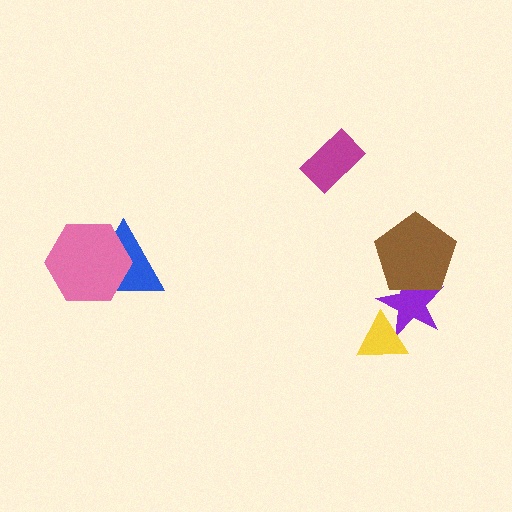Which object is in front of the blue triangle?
The pink hexagon is in front of the blue triangle.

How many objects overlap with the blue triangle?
1 object overlaps with the blue triangle.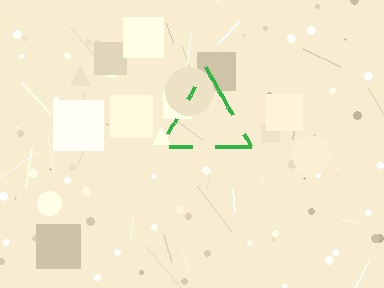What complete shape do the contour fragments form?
The contour fragments form a triangle.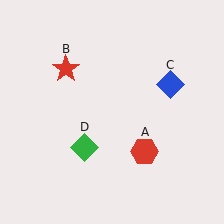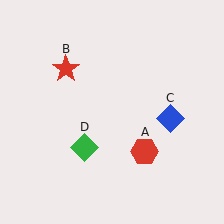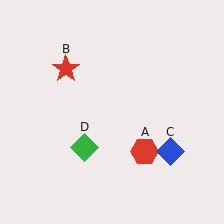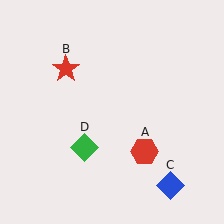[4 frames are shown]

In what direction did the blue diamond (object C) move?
The blue diamond (object C) moved down.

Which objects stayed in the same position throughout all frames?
Red hexagon (object A) and red star (object B) and green diamond (object D) remained stationary.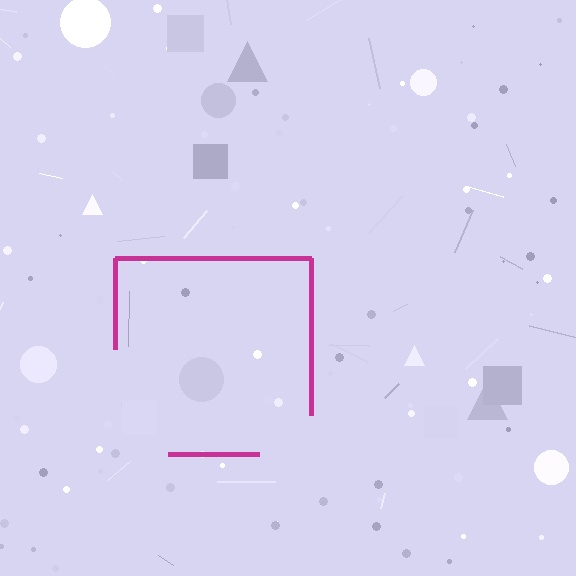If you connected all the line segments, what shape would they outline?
They would outline a square.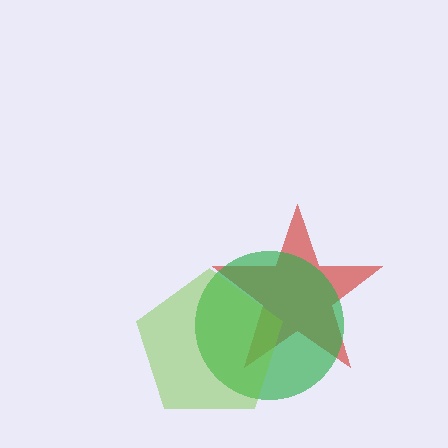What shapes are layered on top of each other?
The layered shapes are: a red star, a green circle, a lime pentagon.